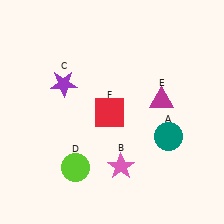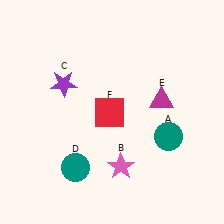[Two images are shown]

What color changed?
The circle (D) changed from lime in Image 1 to teal in Image 2.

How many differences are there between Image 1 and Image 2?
There is 1 difference between the two images.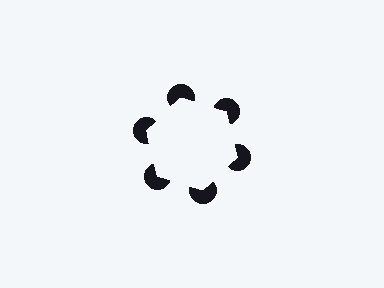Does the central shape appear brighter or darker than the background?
It typically appears slightly brighter than the background, even though no actual brightness change is drawn.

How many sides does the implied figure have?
6 sides.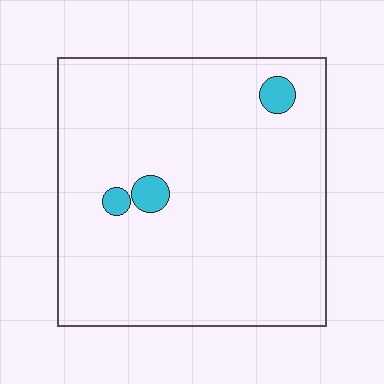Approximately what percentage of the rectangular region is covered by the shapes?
Approximately 5%.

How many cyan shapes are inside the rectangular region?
3.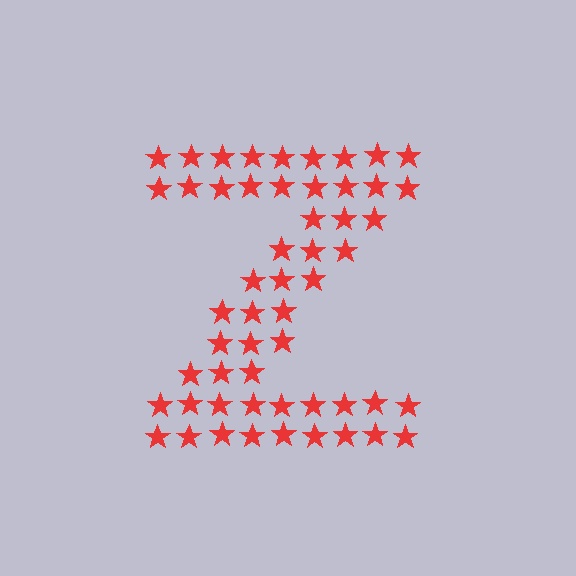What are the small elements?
The small elements are stars.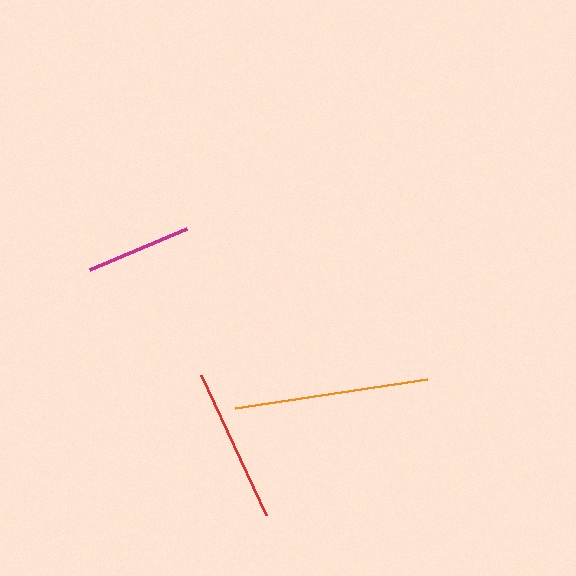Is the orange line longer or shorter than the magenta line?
The orange line is longer than the magenta line.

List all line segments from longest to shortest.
From longest to shortest: orange, red, magenta.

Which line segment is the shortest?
The magenta line is the shortest at approximately 104 pixels.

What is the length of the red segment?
The red segment is approximately 155 pixels long.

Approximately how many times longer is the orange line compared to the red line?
The orange line is approximately 1.3 times the length of the red line.